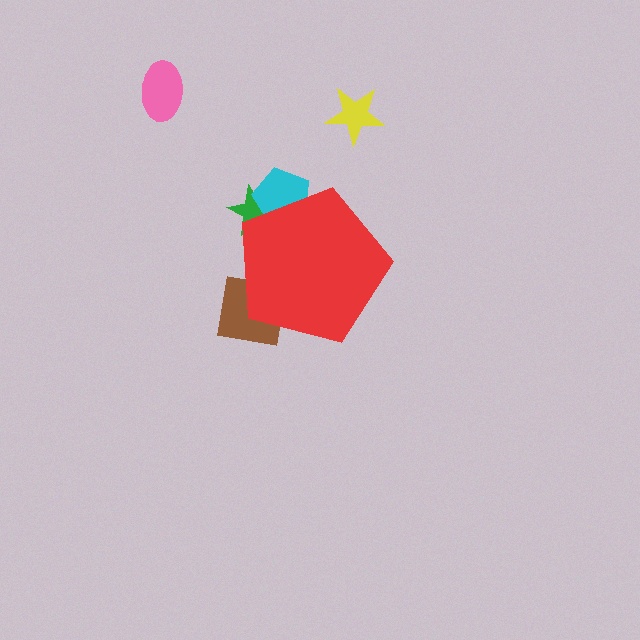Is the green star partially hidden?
Yes, the green star is partially hidden behind the red pentagon.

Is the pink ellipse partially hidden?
No, the pink ellipse is fully visible.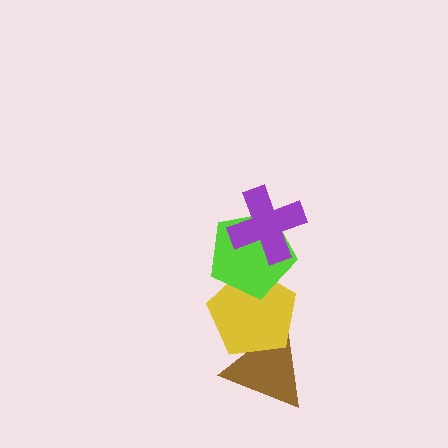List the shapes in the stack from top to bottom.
From top to bottom: the purple cross, the lime pentagon, the yellow pentagon, the brown triangle.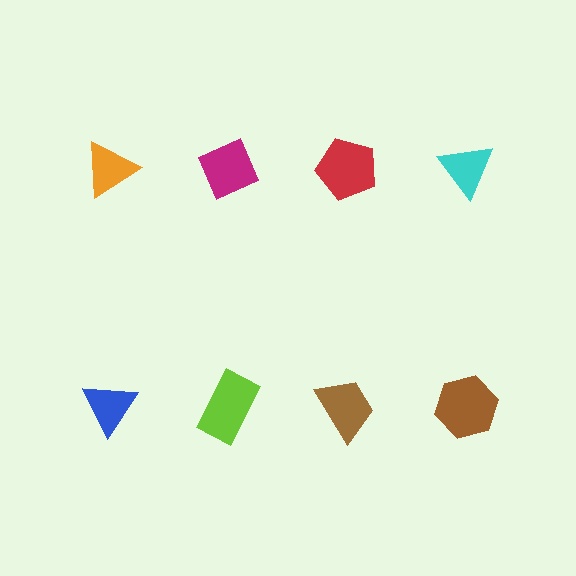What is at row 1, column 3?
A red pentagon.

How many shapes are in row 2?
4 shapes.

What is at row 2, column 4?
A brown hexagon.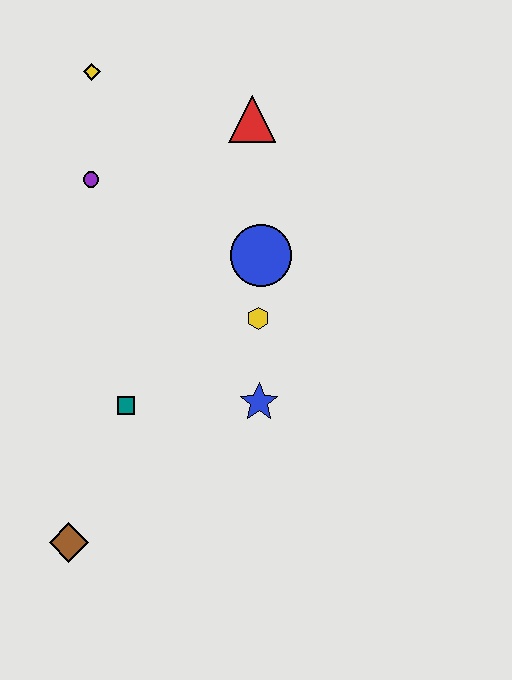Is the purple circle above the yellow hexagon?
Yes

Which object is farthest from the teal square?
The yellow diamond is farthest from the teal square.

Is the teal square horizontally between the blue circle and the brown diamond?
Yes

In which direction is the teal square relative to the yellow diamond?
The teal square is below the yellow diamond.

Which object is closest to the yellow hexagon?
The blue circle is closest to the yellow hexagon.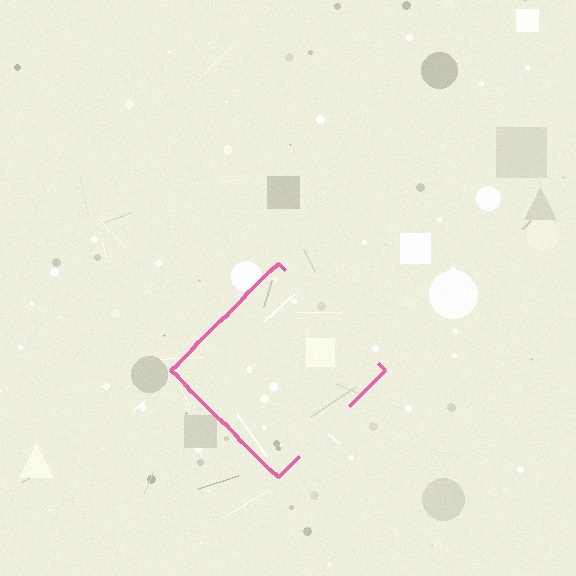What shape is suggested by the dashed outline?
The dashed outline suggests a diamond.